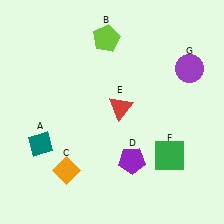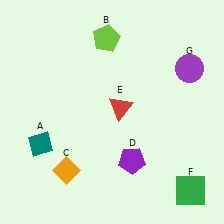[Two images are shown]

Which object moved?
The green square (F) moved down.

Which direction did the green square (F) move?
The green square (F) moved down.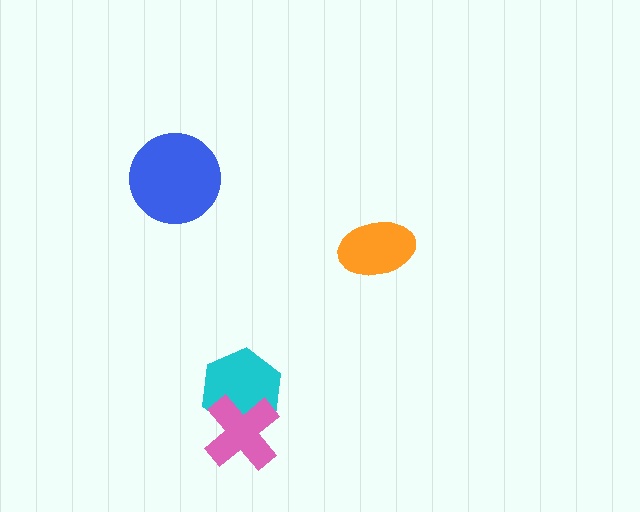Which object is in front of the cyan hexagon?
The pink cross is in front of the cyan hexagon.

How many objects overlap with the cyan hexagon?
1 object overlaps with the cyan hexagon.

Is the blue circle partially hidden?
No, no other shape covers it.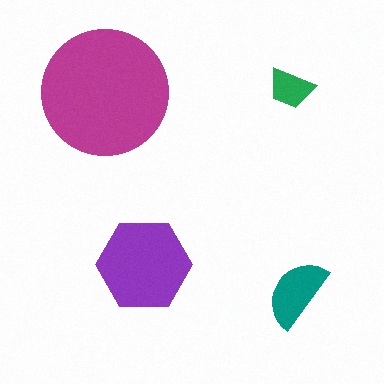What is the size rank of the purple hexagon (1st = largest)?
2nd.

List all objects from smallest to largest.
The green trapezoid, the teal semicircle, the purple hexagon, the magenta circle.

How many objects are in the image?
There are 4 objects in the image.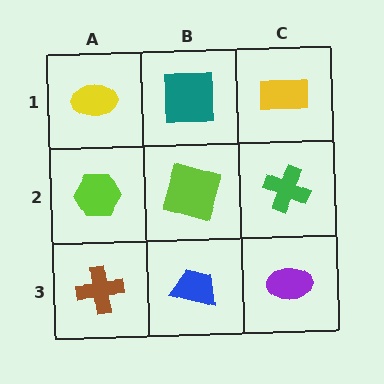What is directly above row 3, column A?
A lime hexagon.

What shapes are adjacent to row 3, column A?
A lime hexagon (row 2, column A), a blue trapezoid (row 3, column B).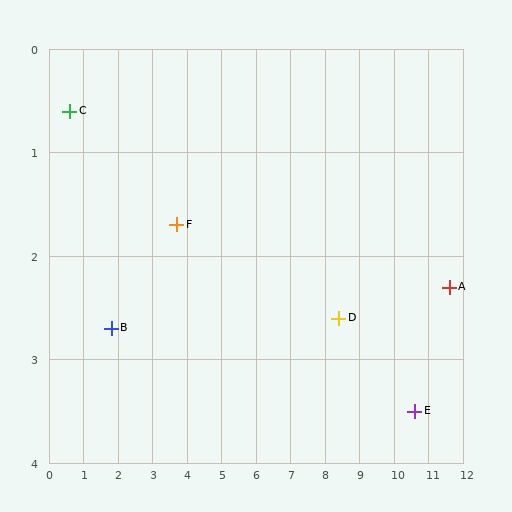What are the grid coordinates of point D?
Point D is at approximately (8.4, 2.6).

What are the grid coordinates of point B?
Point B is at approximately (1.8, 2.7).